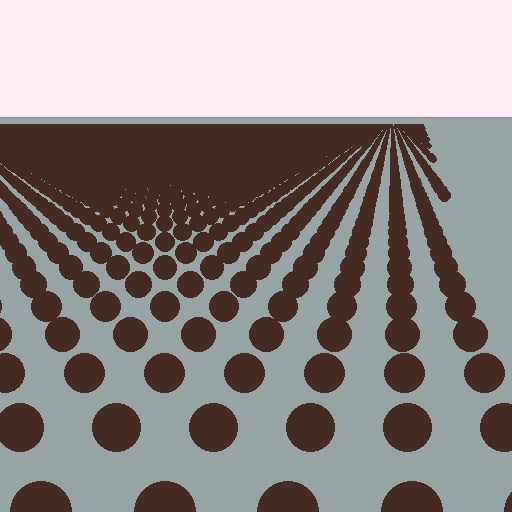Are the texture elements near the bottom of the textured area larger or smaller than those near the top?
Larger. Near the bottom, elements are closer to the viewer and appear at a bigger on-screen size.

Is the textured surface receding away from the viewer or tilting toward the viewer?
The surface is receding away from the viewer. Texture elements get smaller and denser toward the top.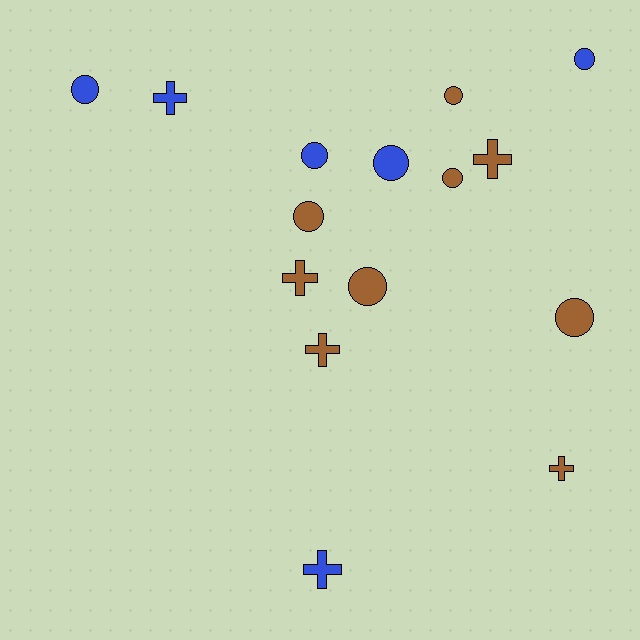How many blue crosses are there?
There are 2 blue crosses.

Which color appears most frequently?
Brown, with 9 objects.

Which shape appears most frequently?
Circle, with 9 objects.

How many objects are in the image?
There are 15 objects.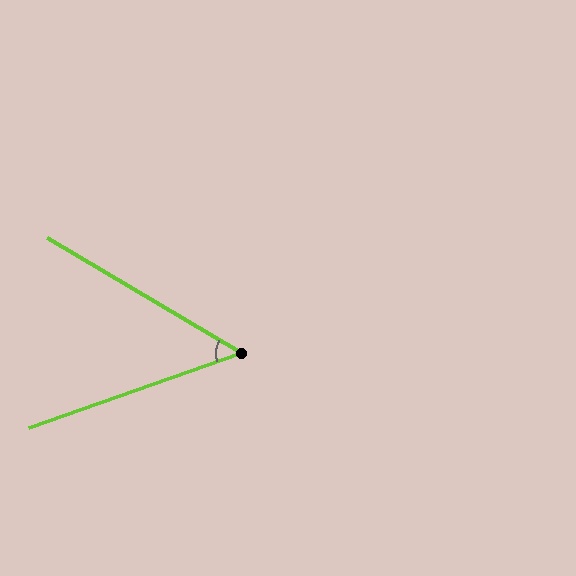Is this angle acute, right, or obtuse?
It is acute.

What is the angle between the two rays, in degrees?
Approximately 50 degrees.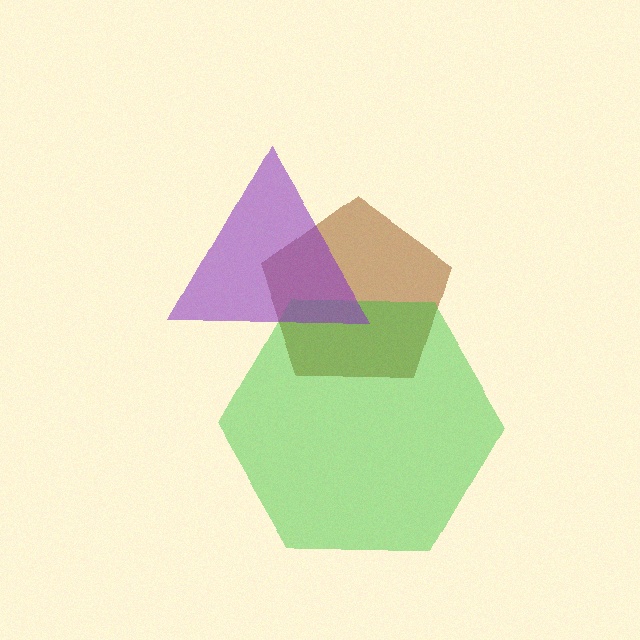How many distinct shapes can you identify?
There are 3 distinct shapes: a brown pentagon, a green hexagon, a purple triangle.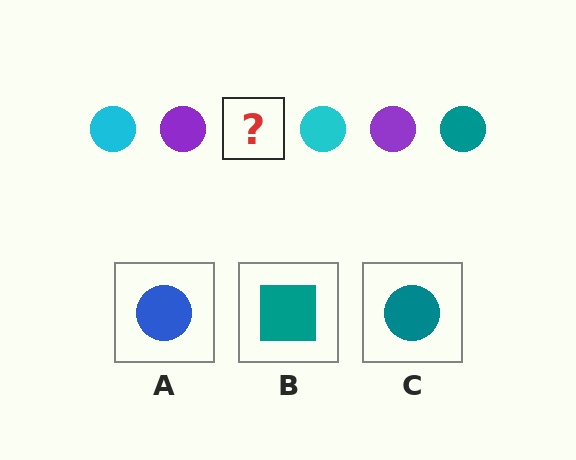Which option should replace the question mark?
Option C.